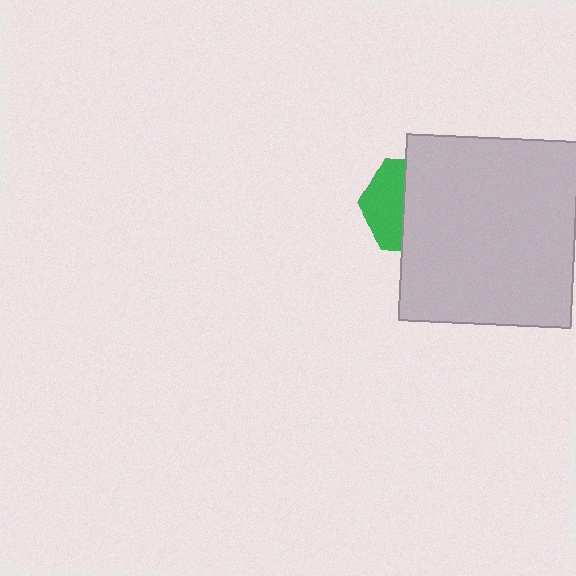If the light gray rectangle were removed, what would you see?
You would see the complete green hexagon.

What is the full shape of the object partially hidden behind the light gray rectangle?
The partially hidden object is a green hexagon.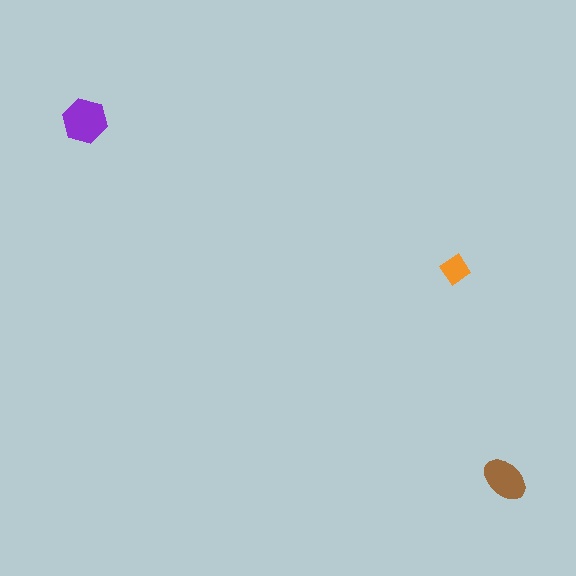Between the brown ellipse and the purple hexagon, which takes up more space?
The purple hexagon.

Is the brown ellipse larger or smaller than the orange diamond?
Larger.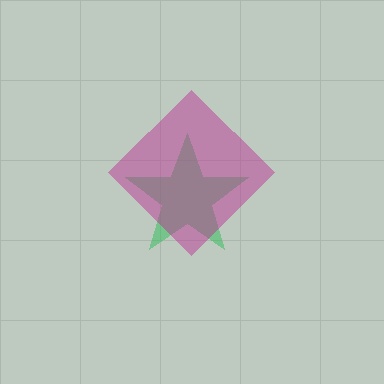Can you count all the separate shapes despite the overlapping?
Yes, there are 2 separate shapes.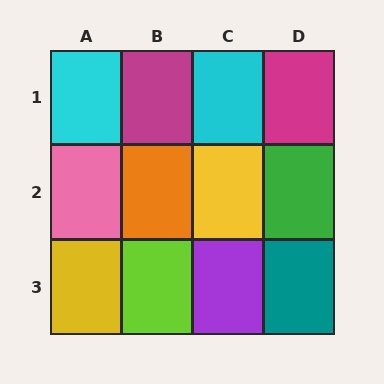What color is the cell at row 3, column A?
Yellow.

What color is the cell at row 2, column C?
Yellow.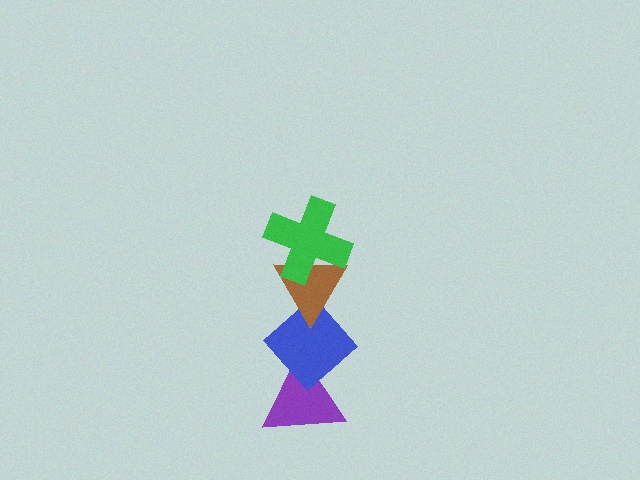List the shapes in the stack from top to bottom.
From top to bottom: the green cross, the brown triangle, the blue diamond, the purple triangle.